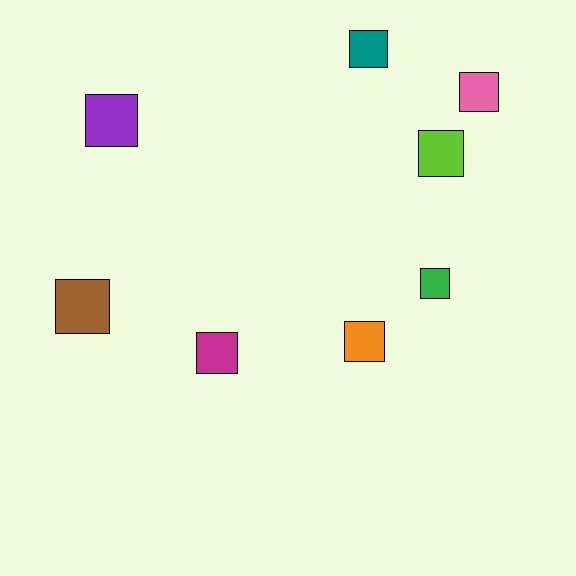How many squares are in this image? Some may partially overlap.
There are 8 squares.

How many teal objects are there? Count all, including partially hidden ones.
There is 1 teal object.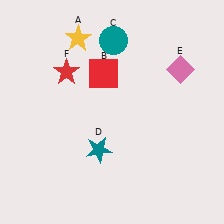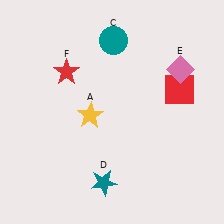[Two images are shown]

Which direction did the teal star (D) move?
The teal star (D) moved down.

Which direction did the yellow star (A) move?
The yellow star (A) moved down.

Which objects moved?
The objects that moved are: the yellow star (A), the red square (B), the teal star (D).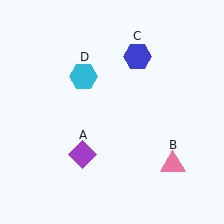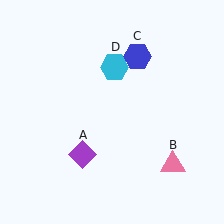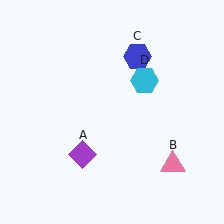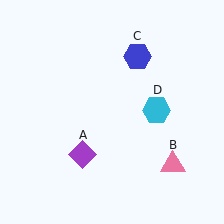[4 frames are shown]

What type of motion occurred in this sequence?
The cyan hexagon (object D) rotated clockwise around the center of the scene.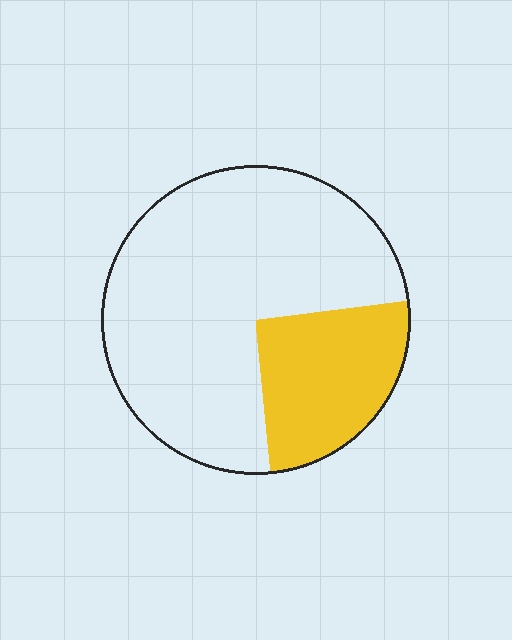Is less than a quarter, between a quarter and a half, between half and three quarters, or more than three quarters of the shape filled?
Between a quarter and a half.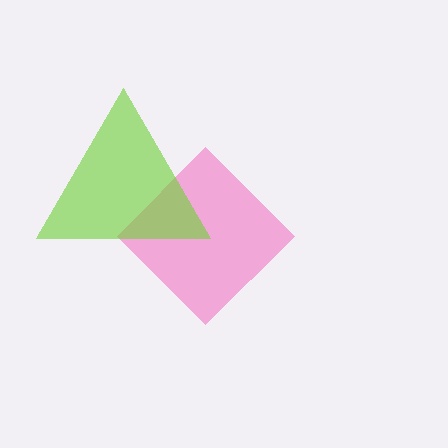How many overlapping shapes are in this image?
There are 2 overlapping shapes in the image.